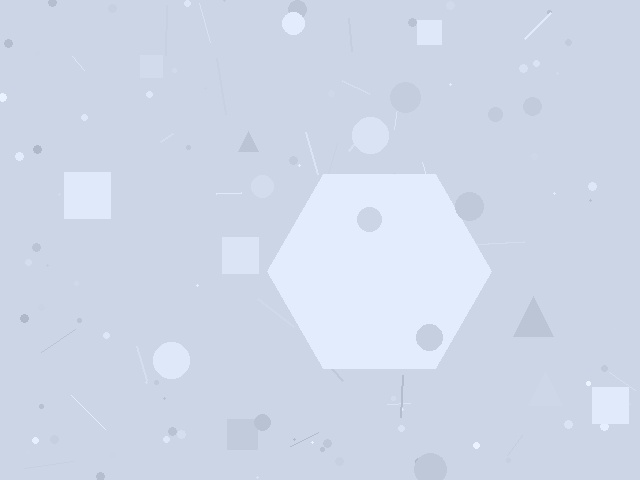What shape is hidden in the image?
A hexagon is hidden in the image.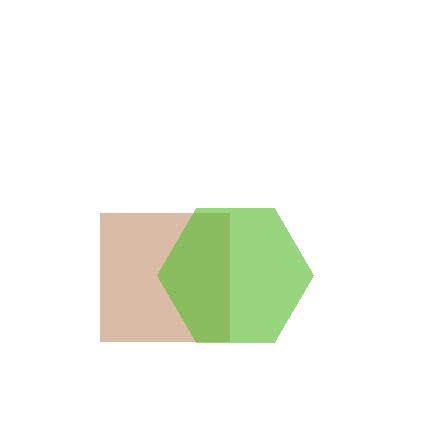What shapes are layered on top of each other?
The layered shapes are: a brown square, a lime hexagon.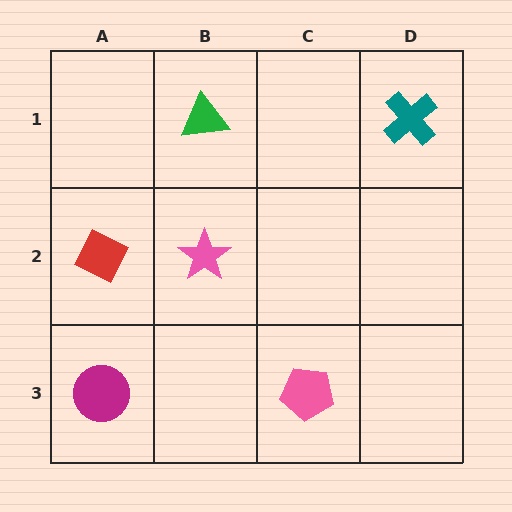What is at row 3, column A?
A magenta circle.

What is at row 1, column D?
A teal cross.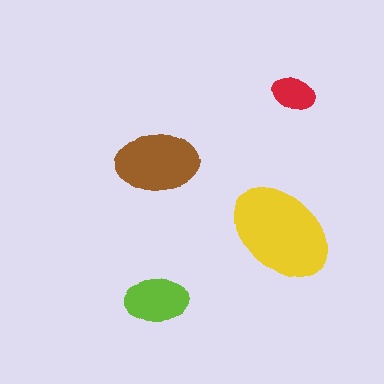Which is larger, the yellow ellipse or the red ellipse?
The yellow one.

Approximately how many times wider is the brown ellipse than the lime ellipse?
About 1.5 times wider.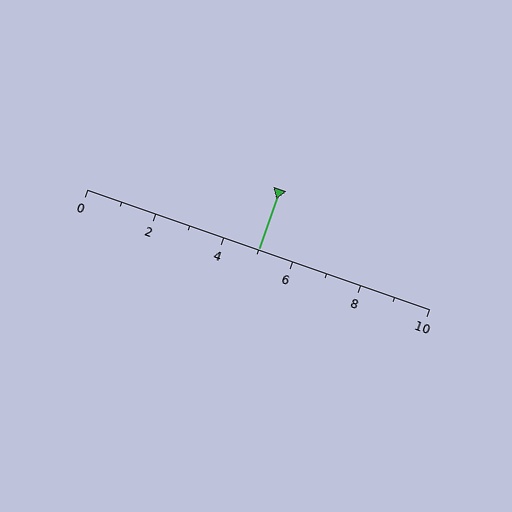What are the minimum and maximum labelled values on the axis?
The axis runs from 0 to 10.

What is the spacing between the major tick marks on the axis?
The major ticks are spaced 2 apart.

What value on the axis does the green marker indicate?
The marker indicates approximately 5.